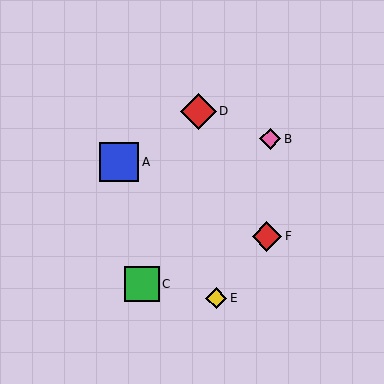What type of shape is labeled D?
Shape D is a red diamond.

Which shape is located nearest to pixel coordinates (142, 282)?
The green square (labeled C) at (142, 284) is nearest to that location.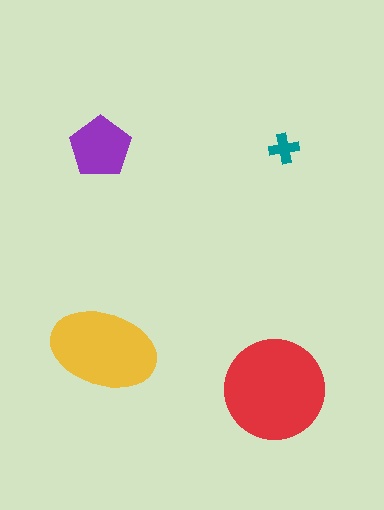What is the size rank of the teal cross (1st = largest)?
4th.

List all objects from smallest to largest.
The teal cross, the purple pentagon, the yellow ellipse, the red circle.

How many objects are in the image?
There are 4 objects in the image.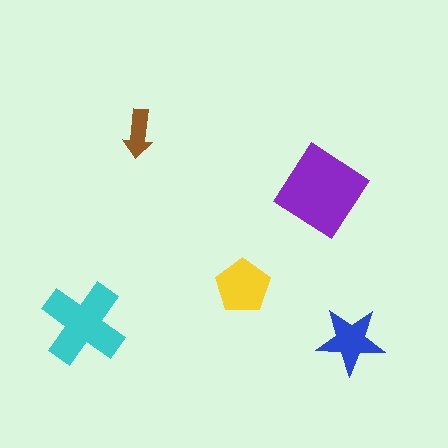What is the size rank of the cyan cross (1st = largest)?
2nd.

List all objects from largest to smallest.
The purple diamond, the cyan cross, the yellow pentagon, the blue star, the brown arrow.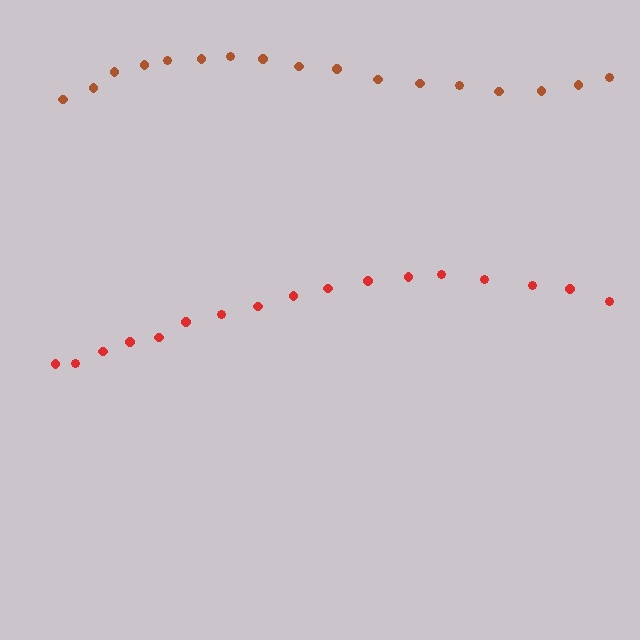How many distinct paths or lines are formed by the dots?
There are 2 distinct paths.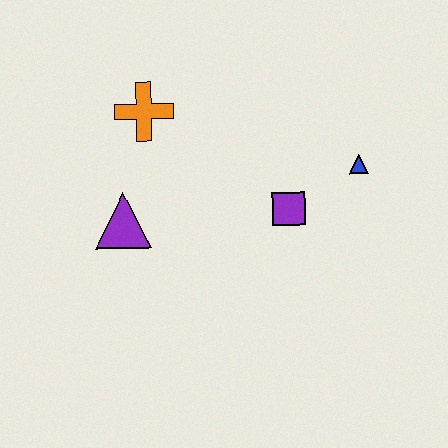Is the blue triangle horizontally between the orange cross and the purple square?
No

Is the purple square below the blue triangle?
Yes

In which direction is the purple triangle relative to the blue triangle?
The purple triangle is to the left of the blue triangle.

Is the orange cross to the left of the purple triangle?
No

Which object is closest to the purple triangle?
The orange cross is closest to the purple triangle.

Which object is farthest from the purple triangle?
The blue triangle is farthest from the purple triangle.